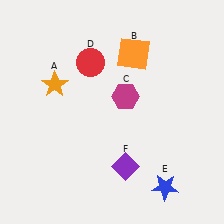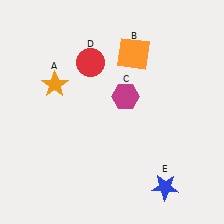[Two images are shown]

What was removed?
The purple diamond (F) was removed in Image 2.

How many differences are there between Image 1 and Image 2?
There is 1 difference between the two images.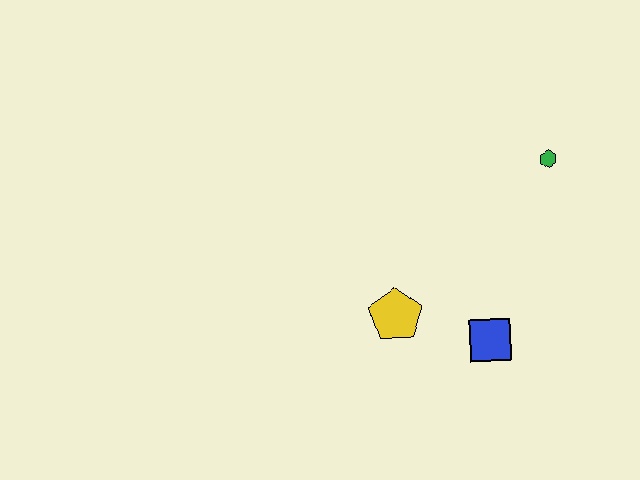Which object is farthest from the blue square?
The green hexagon is farthest from the blue square.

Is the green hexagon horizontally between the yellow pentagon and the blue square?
No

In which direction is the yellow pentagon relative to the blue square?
The yellow pentagon is to the left of the blue square.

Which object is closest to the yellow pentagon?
The blue square is closest to the yellow pentagon.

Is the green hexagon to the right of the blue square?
Yes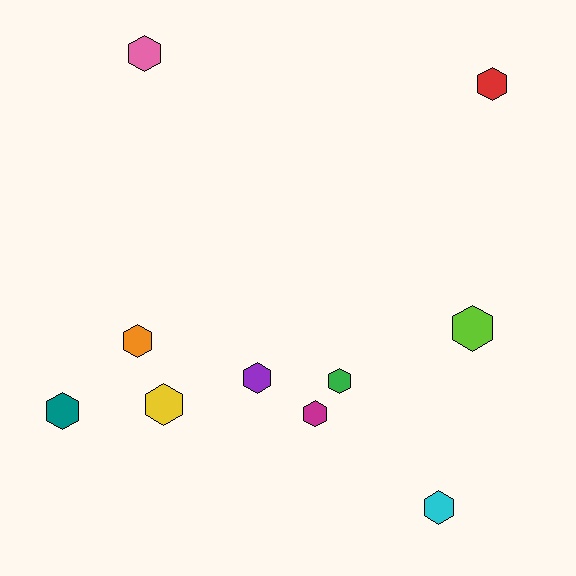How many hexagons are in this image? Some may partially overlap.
There are 10 hexagons.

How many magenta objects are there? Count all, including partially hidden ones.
There is 1 magenta object.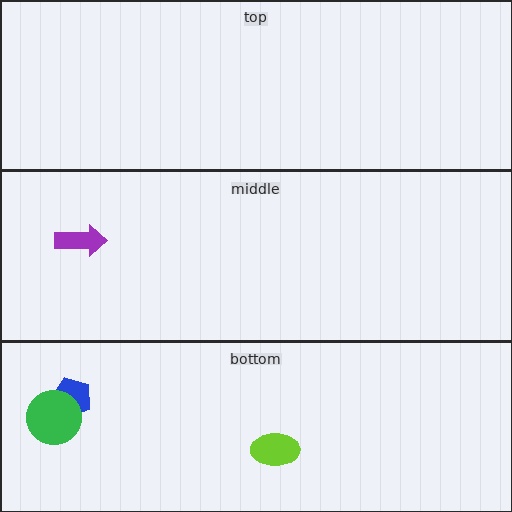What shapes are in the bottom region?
The blue pentagon, the lime ellipse, the green circle.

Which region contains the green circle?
The bottom region.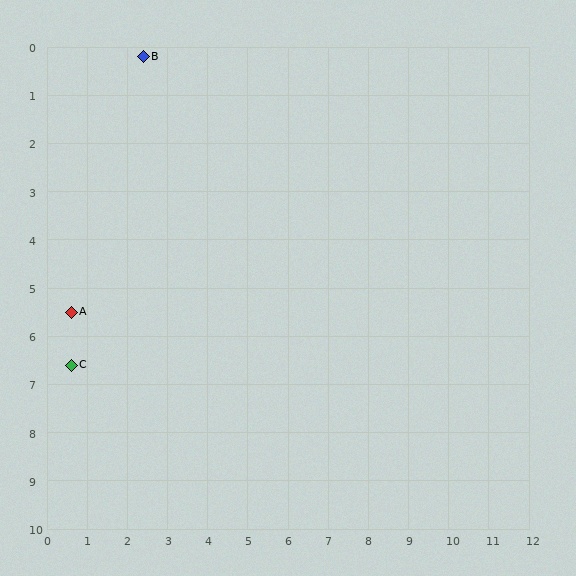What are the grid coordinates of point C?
Point C is at approximately (0.6, 6.6).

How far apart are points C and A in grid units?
Points C and A are about 1.1 grid units apart.